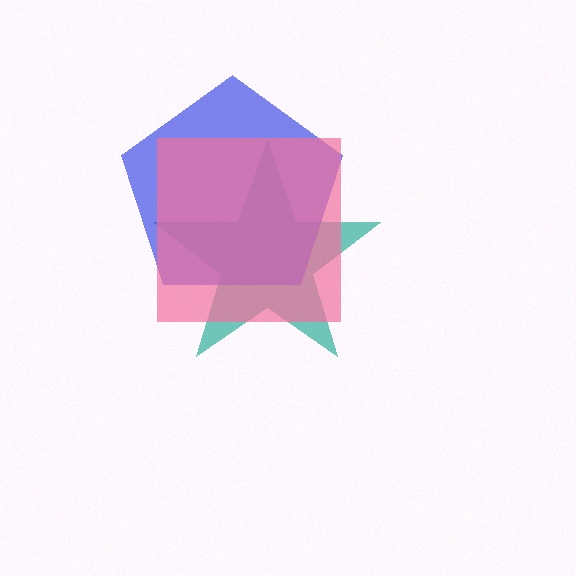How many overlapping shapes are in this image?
There are 3 overlapping shapes in the image.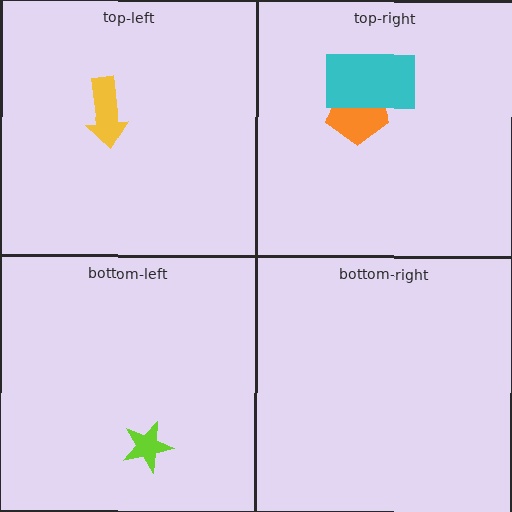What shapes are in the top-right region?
The orange pentagon, the cyan rectangle.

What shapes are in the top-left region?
The yellow arrow.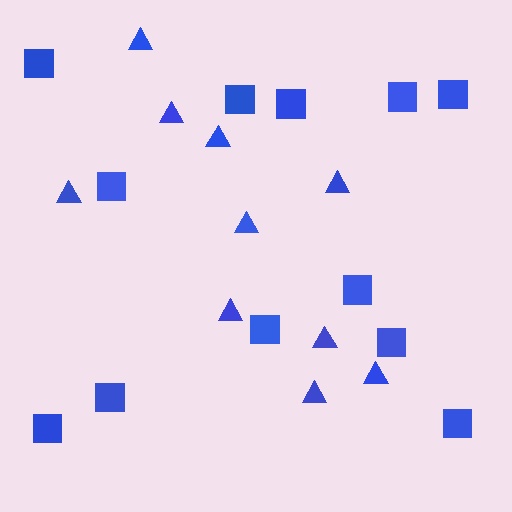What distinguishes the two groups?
There are 2 groups: one group of triangles (10) and one group of squares (12).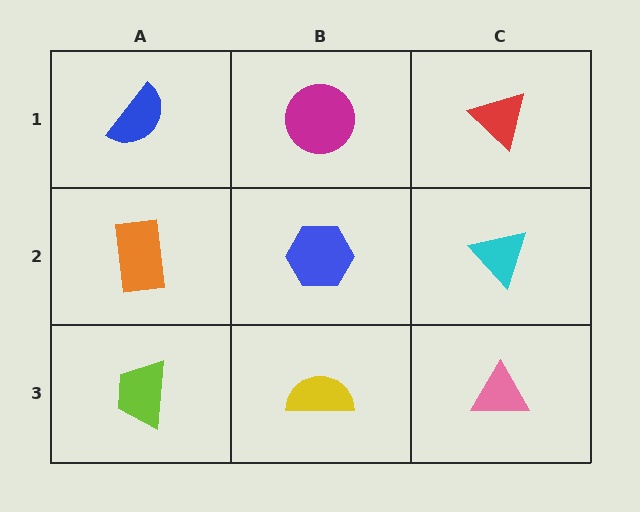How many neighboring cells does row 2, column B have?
4.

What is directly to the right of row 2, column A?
A blue hexagon.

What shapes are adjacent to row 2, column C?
A red triangle (row 1, column C), a pink triangle (row 3, column C), a blue hexagon (row 2, column B).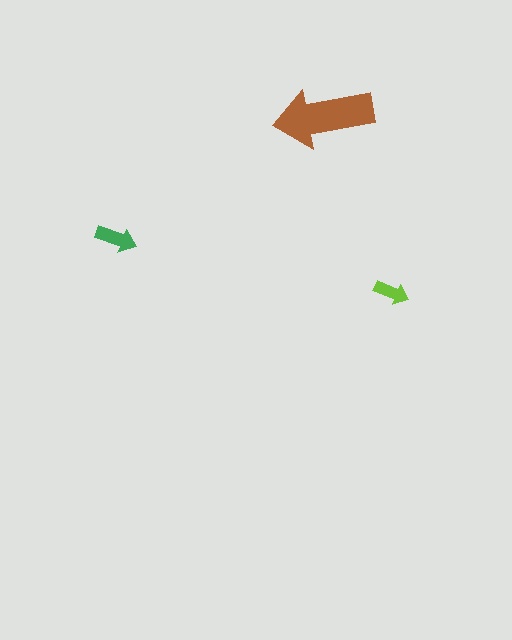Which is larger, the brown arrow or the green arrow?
The brown one.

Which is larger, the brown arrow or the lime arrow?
The brown one.